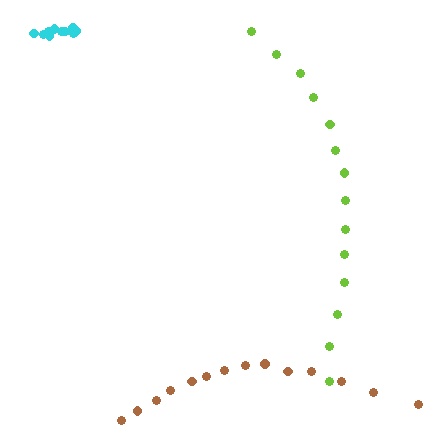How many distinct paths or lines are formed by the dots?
There are 3 distinct paths.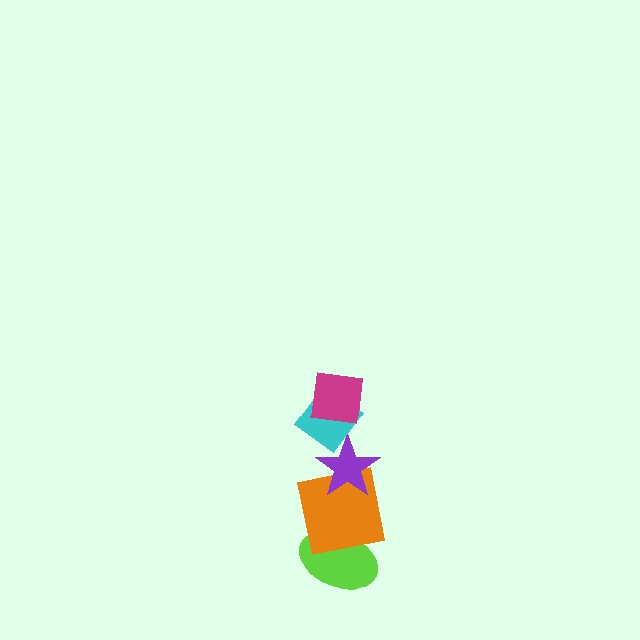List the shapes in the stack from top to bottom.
From top to bottom: the magenta square, the cyan diamond, the purple star, the orange square, the lime ellipse.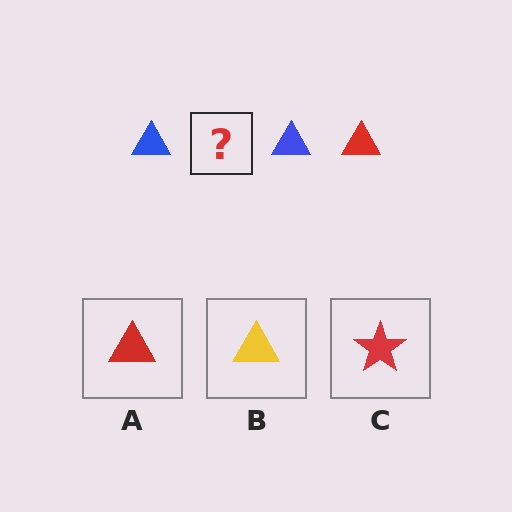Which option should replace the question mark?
Option A.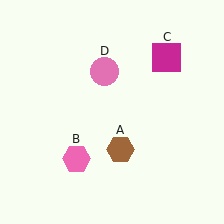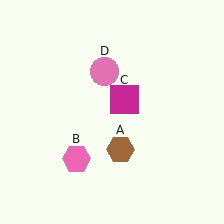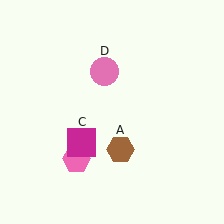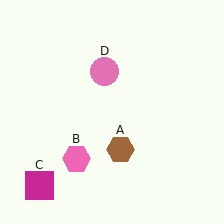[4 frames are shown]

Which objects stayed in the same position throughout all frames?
Brown hexagon (object A) and pink hexagon (object B) and pink circle (object D) remained stationary.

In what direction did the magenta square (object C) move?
The magenta square (object C) moved down and to the left.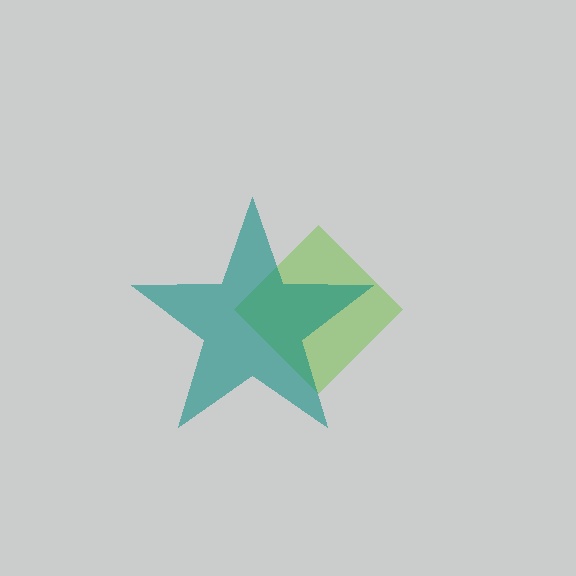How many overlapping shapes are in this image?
There are 2 overlapping shapes in the image.